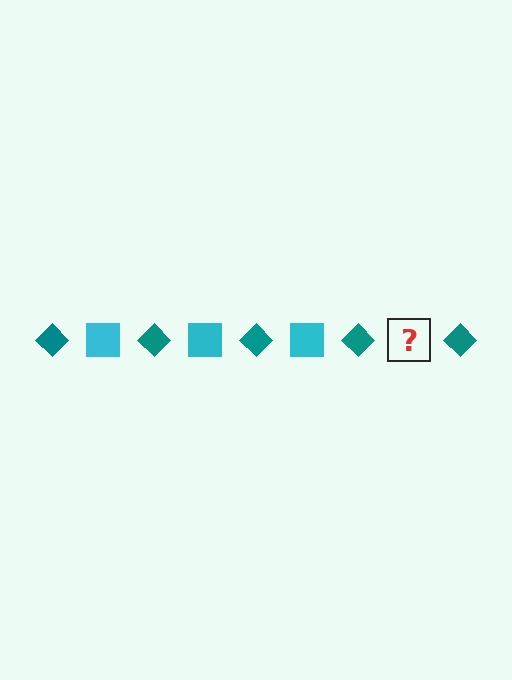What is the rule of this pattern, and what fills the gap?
The rule is that the pattern alternates between teal diamond and cyan square. The gap should be filled with a cyan square.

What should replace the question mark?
The question mark should be replaced with a cyan square.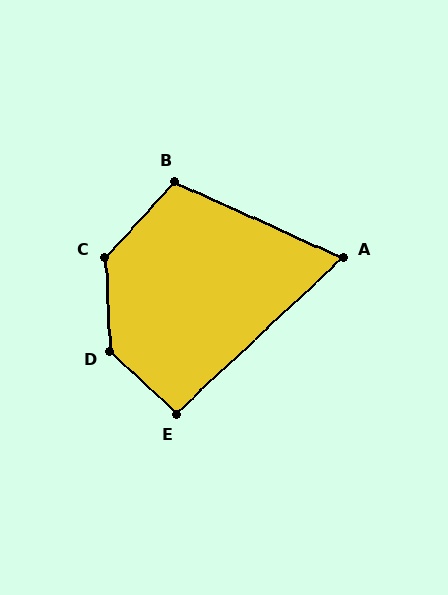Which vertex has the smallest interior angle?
A, at approximately 67 degrees.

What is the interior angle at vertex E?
Approximately 93 degrees (approximately right).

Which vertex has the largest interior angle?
D, at approximately 137 degrees.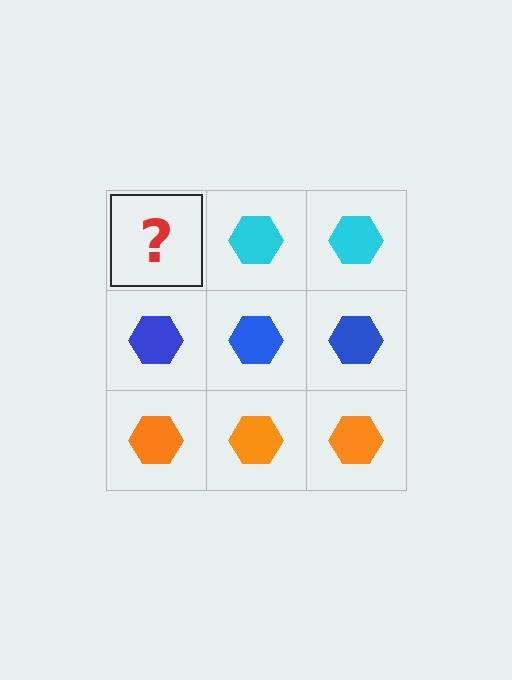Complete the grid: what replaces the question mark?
The question mark should be replaced with a cyan hexagon.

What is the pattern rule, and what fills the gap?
The rule is that each row has a consistent color. The gap should be filled with a cyan hexagon.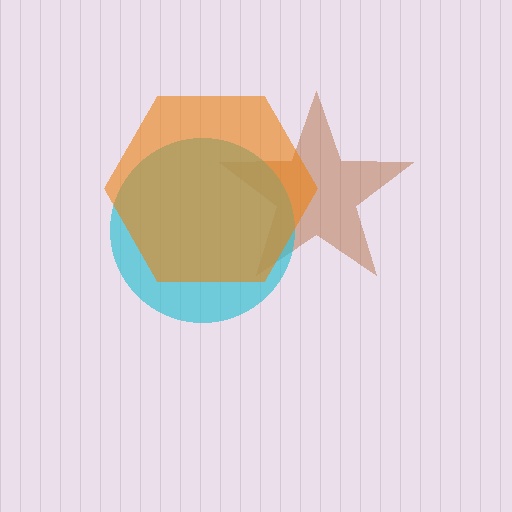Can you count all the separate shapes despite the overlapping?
Yes, there are 3 separate shapes.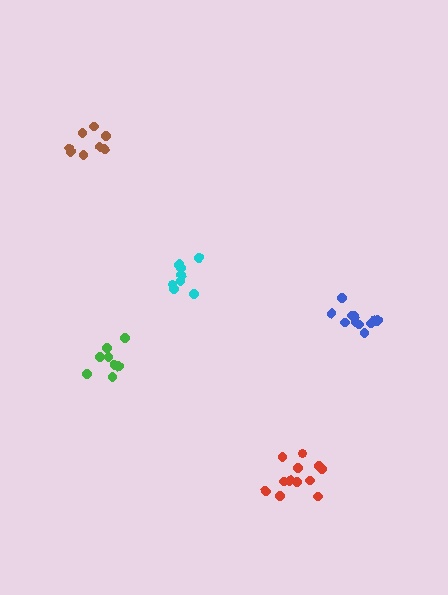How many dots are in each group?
Group 1: 9 dots, Group 2: 12 dots, Group 3: 8 dots, Group 4: 12 dots, Group 5: 8 dots (49 total).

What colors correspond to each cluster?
The clusters are colored: cyan, red, brown, blue, green.